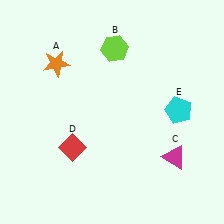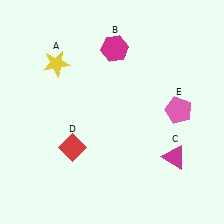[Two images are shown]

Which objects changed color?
A changed from orange to yellow. B changed from lime to magenta. E changed from cyan to pink.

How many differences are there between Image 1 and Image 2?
There are 3 differences between the two images.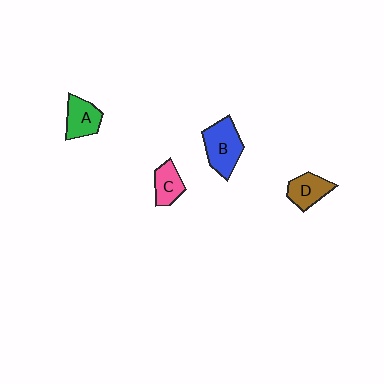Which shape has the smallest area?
Shape C (pink).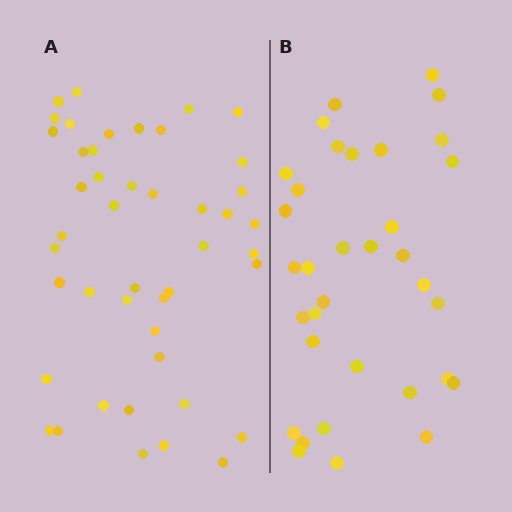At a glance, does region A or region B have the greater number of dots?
Region A (the left region) has more dots.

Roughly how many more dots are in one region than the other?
Region A has roughly 12 or so more dots than region B.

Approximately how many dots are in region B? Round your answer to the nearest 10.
About 30 dots. (The exact count is 34, which rounds to 30.)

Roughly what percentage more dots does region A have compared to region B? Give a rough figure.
About 30% more.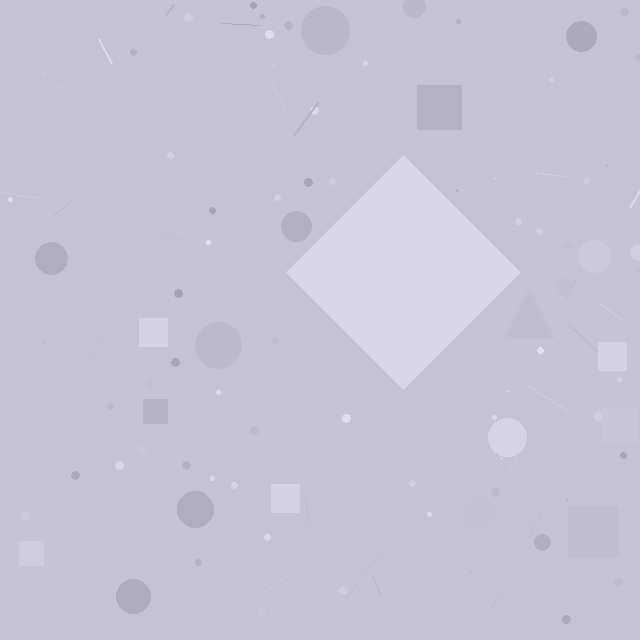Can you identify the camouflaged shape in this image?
The camouflaged shape is a diamond.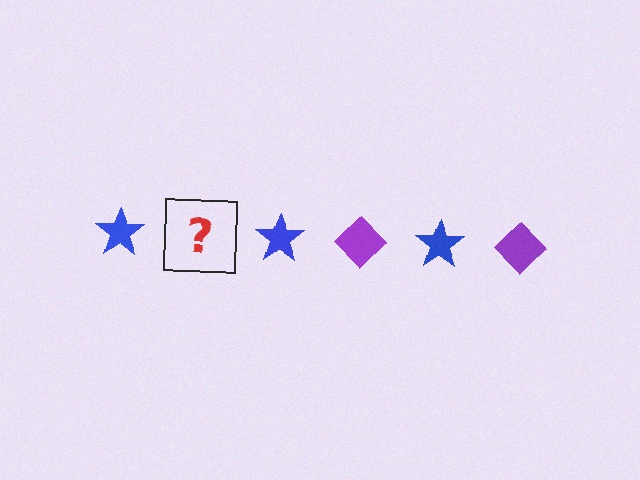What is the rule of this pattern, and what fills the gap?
The rule is that the pattern alternates between blue star and purple diamond. The gap should be filled with a purple diamond.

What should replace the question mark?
The question mark should be replaced with a purple diamond.